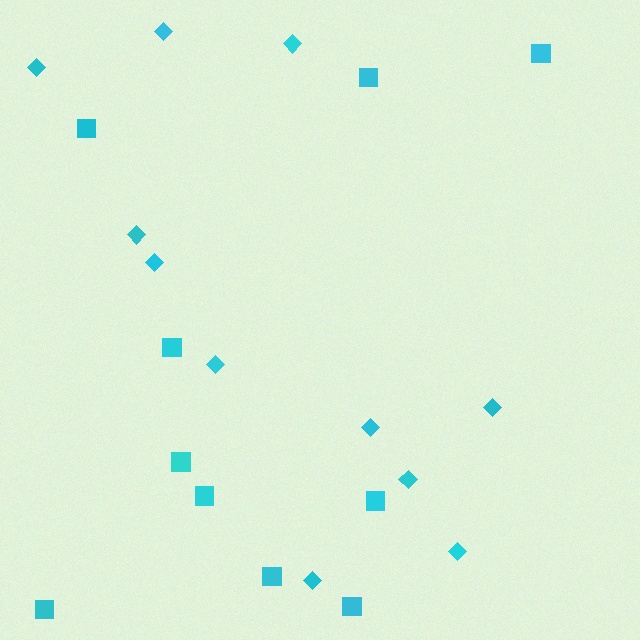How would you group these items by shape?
There are 2 groups: one group of diamonds (11) and one group of squares (10).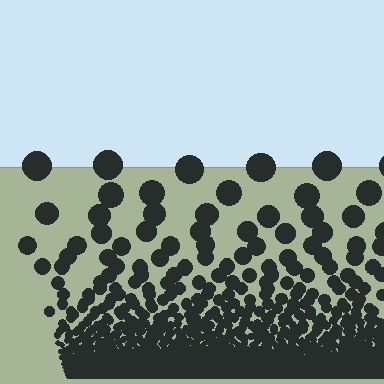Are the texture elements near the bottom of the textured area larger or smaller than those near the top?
Smaller. The gradient is inverted — elements near the bottom are smaller and denser.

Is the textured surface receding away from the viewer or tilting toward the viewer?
The surface appears to tilt toward the viewer. Texture elements get larger and sparser toward the top.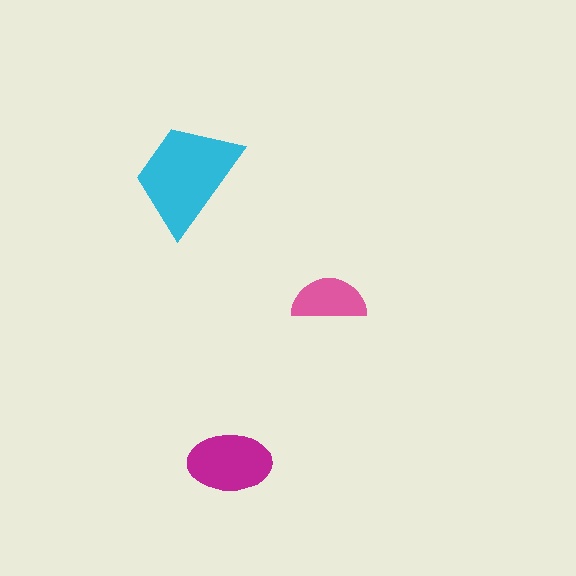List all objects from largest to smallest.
The cyan trapezoid, the magenta ellipse, the pink semicircle.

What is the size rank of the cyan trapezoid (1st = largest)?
1st.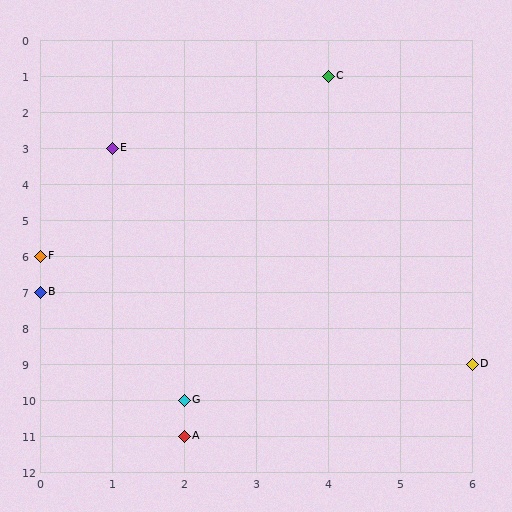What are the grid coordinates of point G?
Point G is at grid coordinates (2, 10).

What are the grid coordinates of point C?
Point C is at grid coordinates (4, 1).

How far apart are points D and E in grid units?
Points D and E are 5 columns and 6 rows apart (about 7.8 grid units diagonally).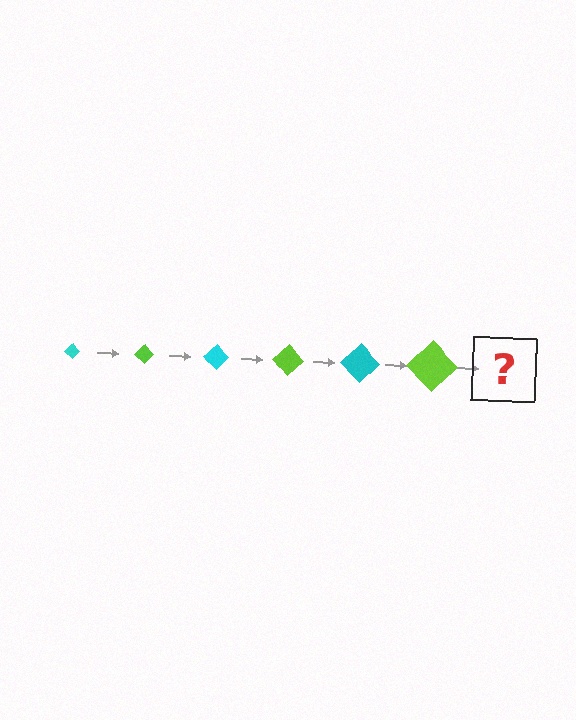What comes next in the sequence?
The next element should be a cyan diamond, larger than the previous one.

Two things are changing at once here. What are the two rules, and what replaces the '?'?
The two rules are that the diamond grows larger each step and the color cycles through cyan and lime. The '?' should be a cyan diamond, larger than the previous one.